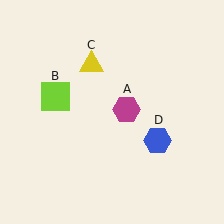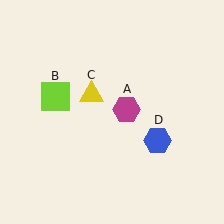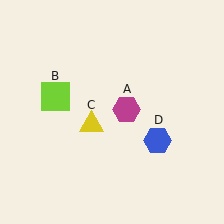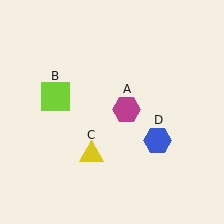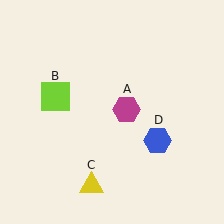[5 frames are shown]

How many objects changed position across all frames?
1 object changed position: yellow triangle (object C).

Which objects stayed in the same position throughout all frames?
Magenta hexagon (object A) and lime square (object B) and blue hexagon (object D) remained stationary.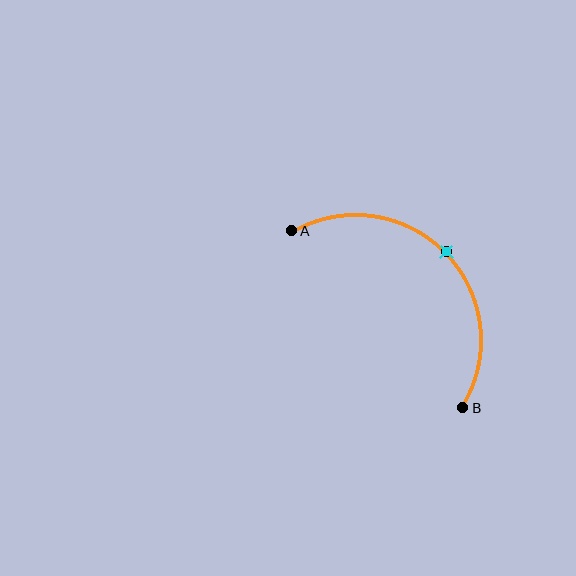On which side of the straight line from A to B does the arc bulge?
The arc bulges above and to the right of the straight line connecting A and B.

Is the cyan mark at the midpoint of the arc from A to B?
Yes. The cyan mark lies on the arc at equal arc-length from both A and B — it is the arc midpoint.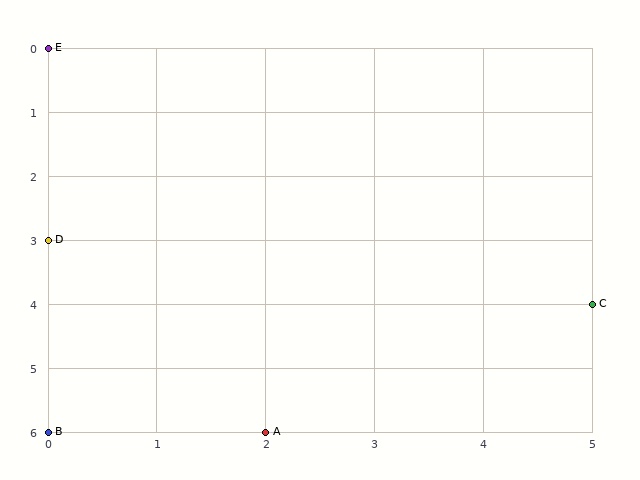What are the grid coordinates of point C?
Point C is at grid coordinates (5, 4).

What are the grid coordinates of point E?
Point E is at grid coordinates (0, 0).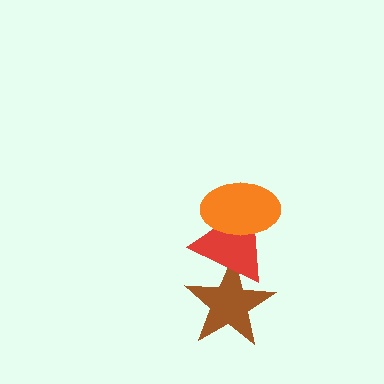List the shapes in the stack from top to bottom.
From top to bottom: the orange ellipse, the red triangle, the brown star.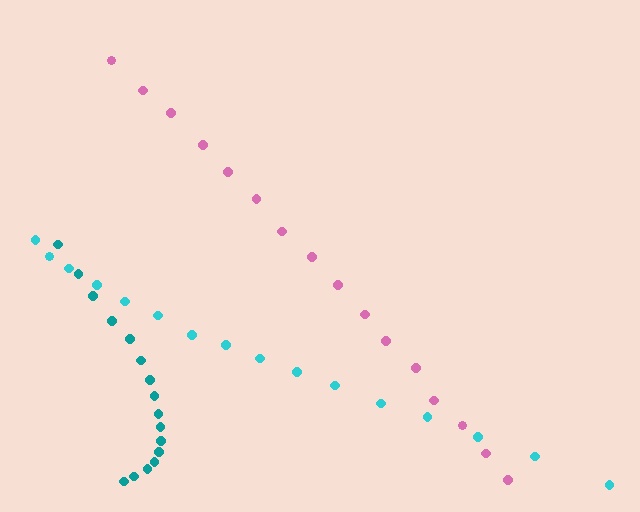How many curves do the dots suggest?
There are 3 distinct paths.